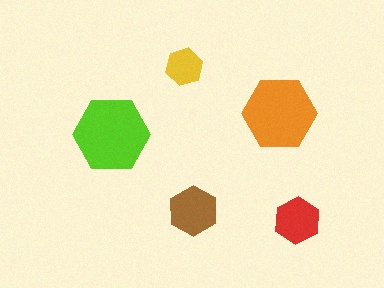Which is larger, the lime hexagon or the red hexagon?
The lime one.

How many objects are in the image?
There are 5 objects in the image.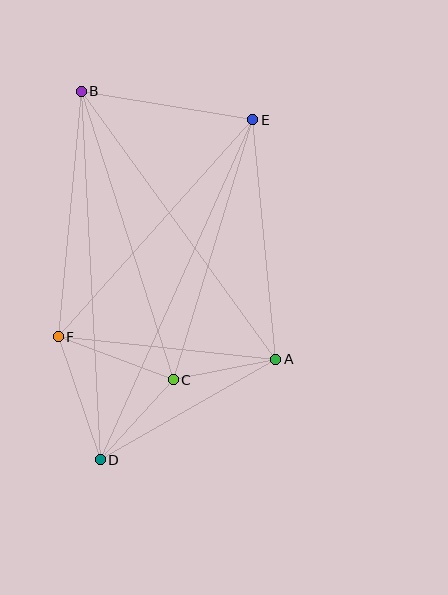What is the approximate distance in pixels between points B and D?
The distance between B and D is approximately 369 pixels.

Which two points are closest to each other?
Points A and C are closest to each other.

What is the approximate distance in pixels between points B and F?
The distance between B and F is approximately 247 pixels.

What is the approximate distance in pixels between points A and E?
The distance between A and E is approximately 241 pixels.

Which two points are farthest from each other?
Points D and E are farthest from each other.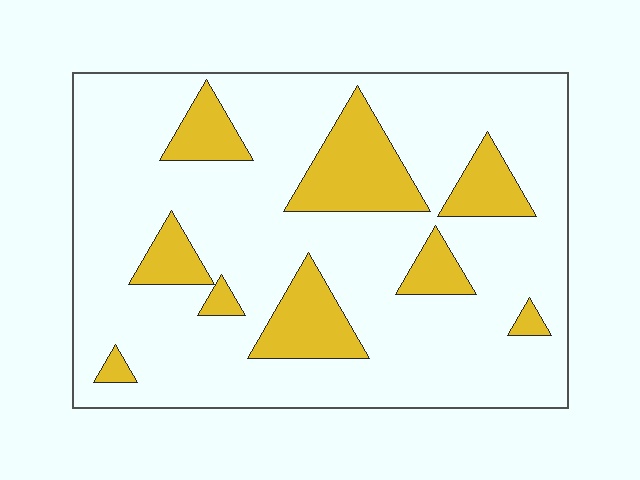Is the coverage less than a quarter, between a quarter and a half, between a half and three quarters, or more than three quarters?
Less than a quarter.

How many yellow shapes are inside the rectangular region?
9.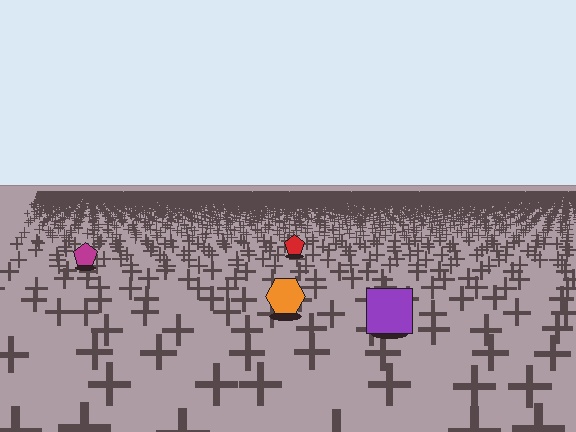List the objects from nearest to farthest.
From nearest to farthest: the purple square, the orange hexagon, the magenta pentagon, the red pentagon.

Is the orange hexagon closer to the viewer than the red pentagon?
Yes. The orange hexagon is closer — you can tell from the texture gradient: the ground texture is coarser near it.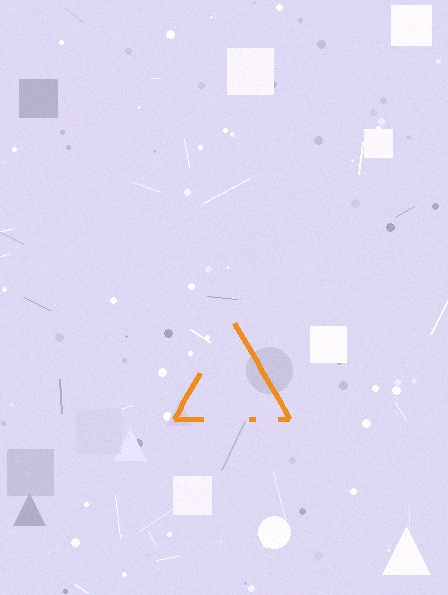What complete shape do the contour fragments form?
The contour fragments form a triangle.